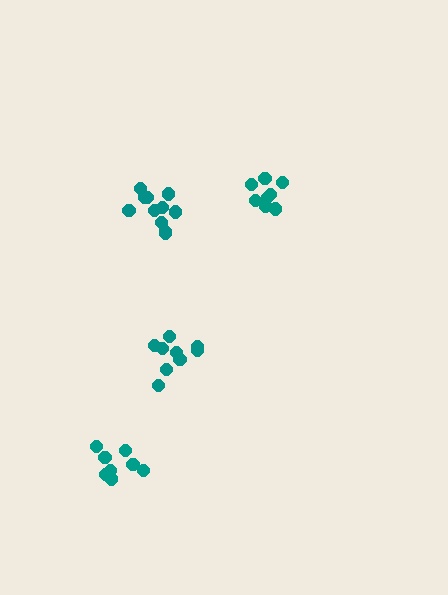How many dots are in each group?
Group 1: 11 dots, Group 2: 9 dots, Group 3: 8 dots, Group 4: 8 dots (36 total).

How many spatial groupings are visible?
There are 4 spatial groupings.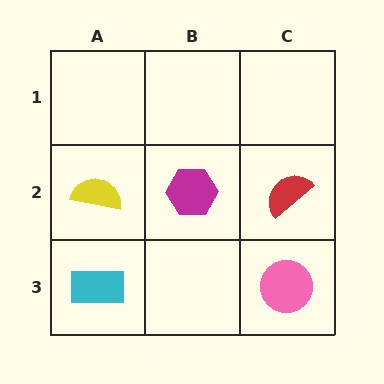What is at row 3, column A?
A cyan rectangle.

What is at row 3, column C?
A pink circle.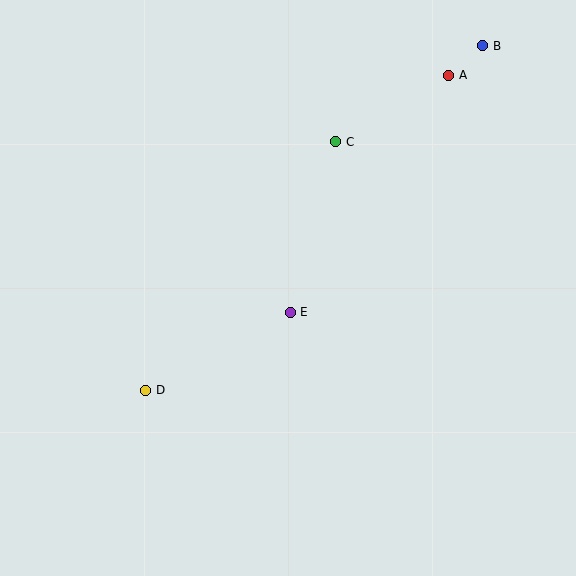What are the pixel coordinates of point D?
Point D is at (146, 390).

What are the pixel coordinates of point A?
Point A is at (449, 75).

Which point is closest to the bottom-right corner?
Point E is closest to the bottom-right corner.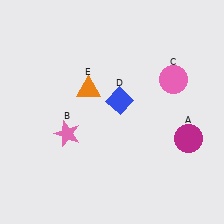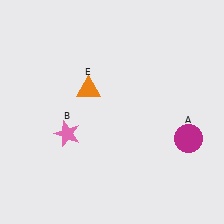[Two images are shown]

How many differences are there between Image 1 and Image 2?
There are 2 differences between the two images.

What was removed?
The pink circle (C), the blue diamond (D) were removed in Image 2.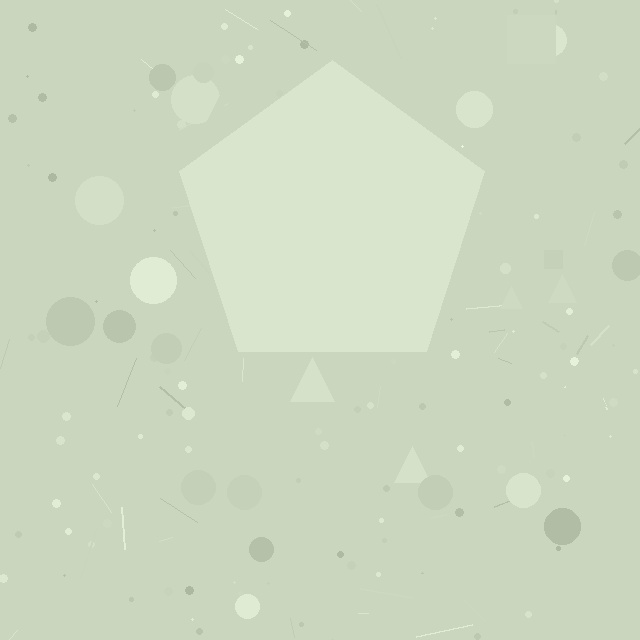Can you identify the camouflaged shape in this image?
The camouflaged shape is a pentagon.